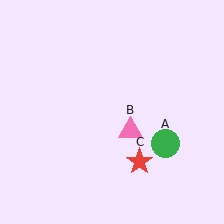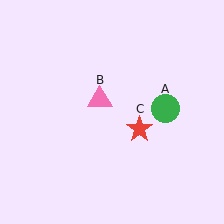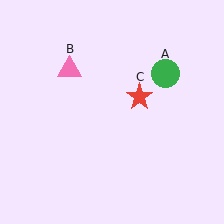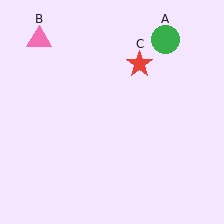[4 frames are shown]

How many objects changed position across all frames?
3 objects changed position: green circle (object A), pink triangle (object B), red star (object C).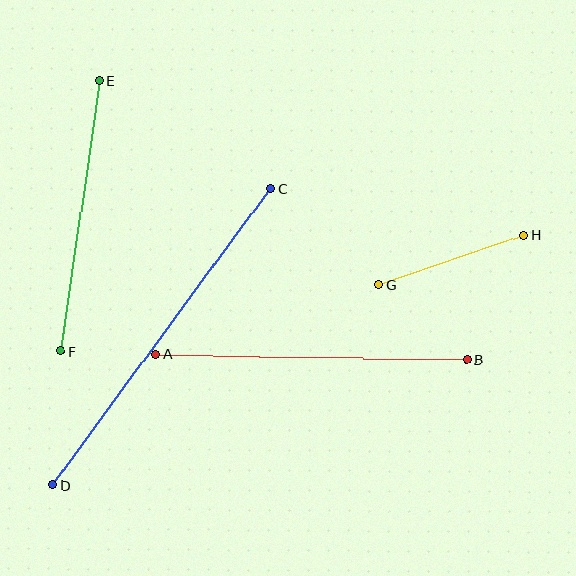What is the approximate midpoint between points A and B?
The midpoint is at approximately (311, 357) pixels.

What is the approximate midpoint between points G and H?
The midpoint is at approximately (451, 260) pixels.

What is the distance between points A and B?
The distance is approximately 312 pixels.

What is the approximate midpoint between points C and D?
The midpoint is at approximately (161, 337) pixels.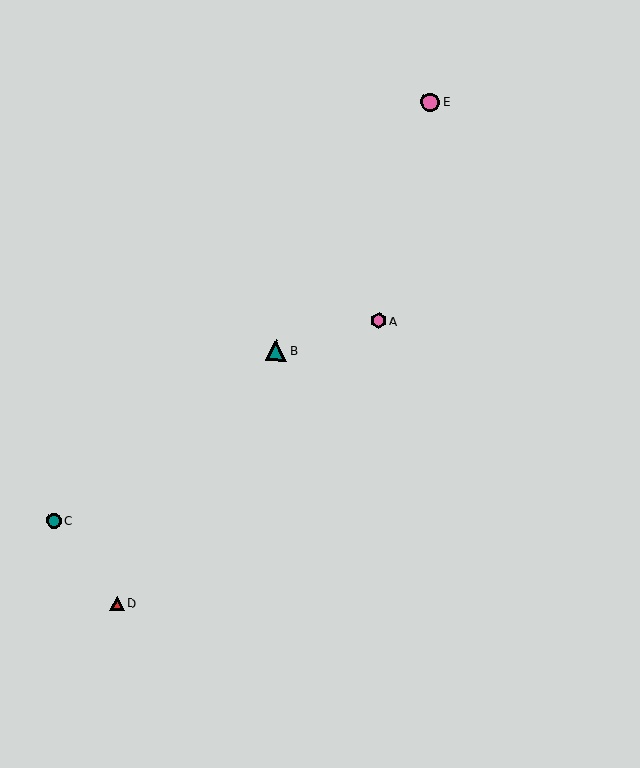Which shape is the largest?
The teal triangle (labeled B) is the largest.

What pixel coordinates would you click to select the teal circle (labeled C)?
Click at (54, 520) to select the teal circle C.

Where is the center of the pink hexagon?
The center of the pink hexagon is at (378, 321).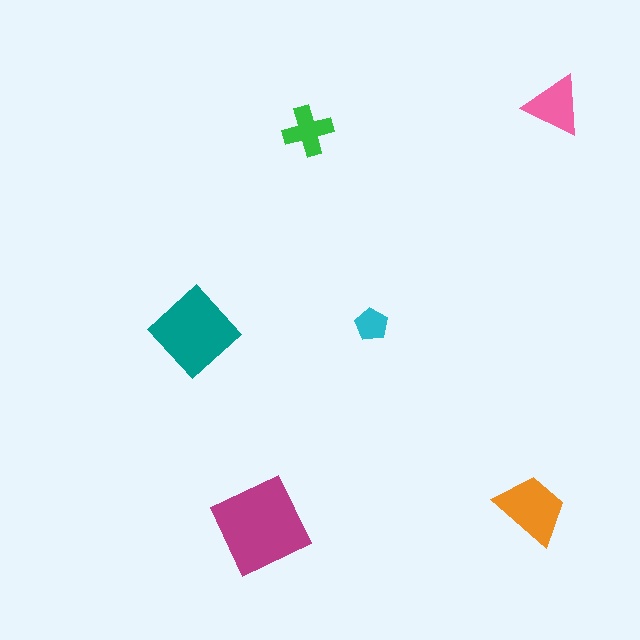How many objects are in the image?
There are 6 objects in the image.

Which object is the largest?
The magenta square.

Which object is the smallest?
The cyan pentagon.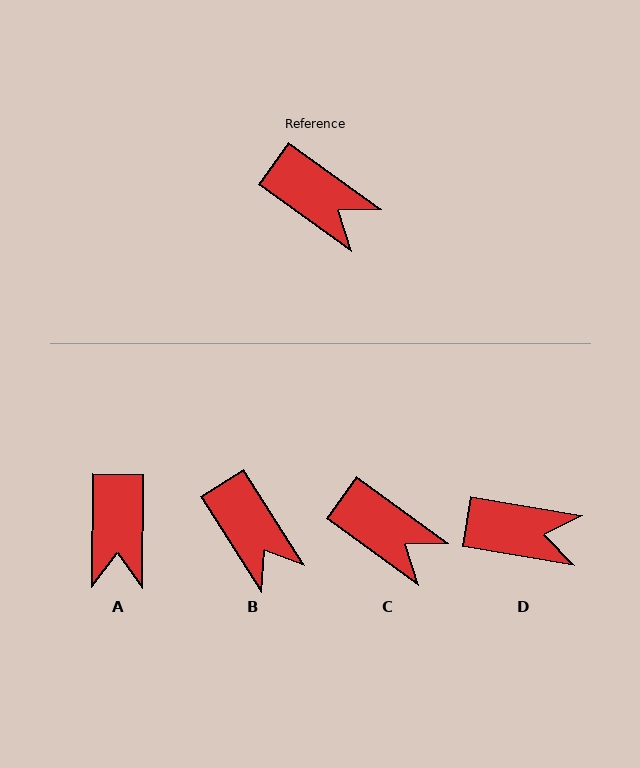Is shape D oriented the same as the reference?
No, it is off by about 26 degrees.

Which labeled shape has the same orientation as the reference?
C.